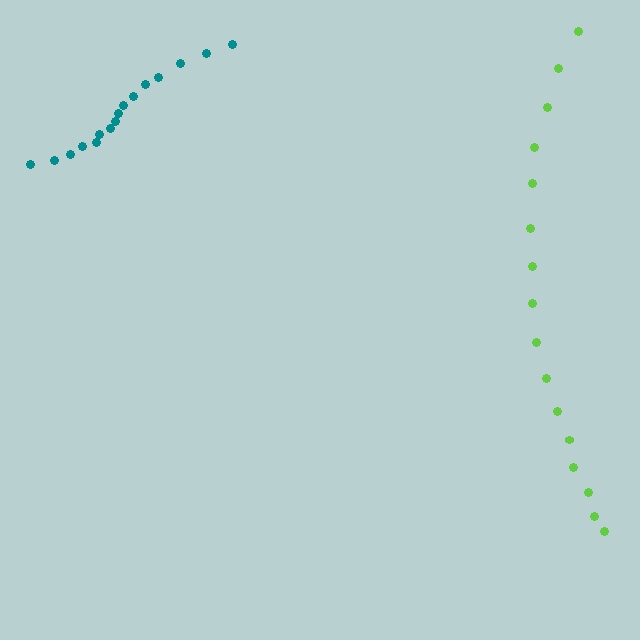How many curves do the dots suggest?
There are 2 distinct paths.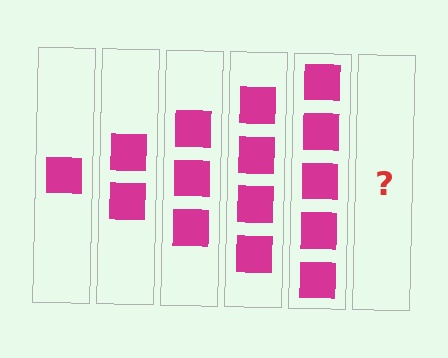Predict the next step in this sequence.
The next step is 6 squares.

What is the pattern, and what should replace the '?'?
The pattern is that each step adds one more square. The '?' should be 6 squares.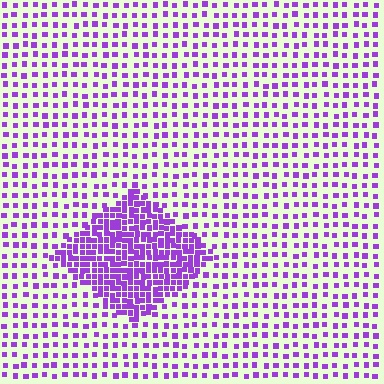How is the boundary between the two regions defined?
The boundary is defined by a change in element density (approximately 2.7x ratio). All elements are the same color, size, and shape.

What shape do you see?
I see a diamond.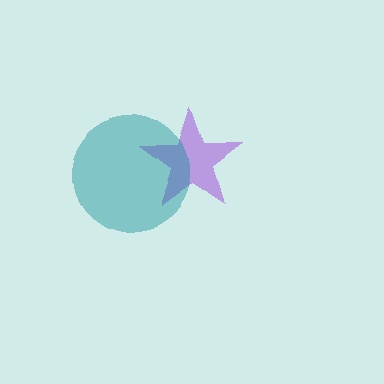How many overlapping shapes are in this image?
There are 2 overlapping shapes in the image.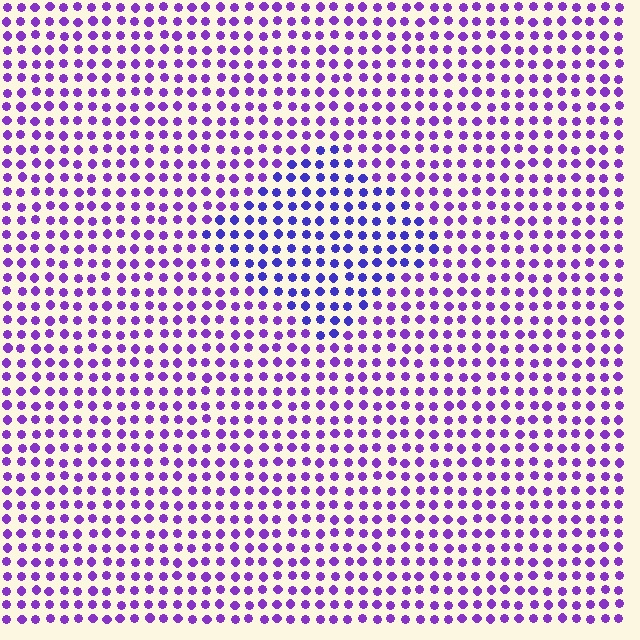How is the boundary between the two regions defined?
The boundary is defined purely by a slight shift in hue (about 30 degrees). Spacing, size, and orientation are identical on both sides.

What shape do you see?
I see a diamond.